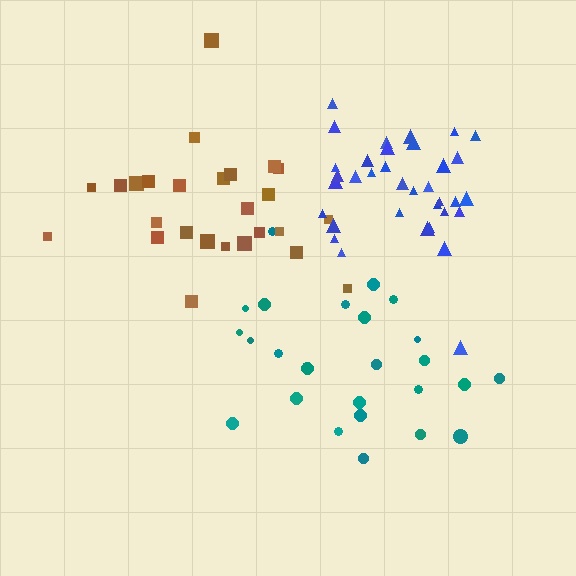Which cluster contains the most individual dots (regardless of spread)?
Blue (35).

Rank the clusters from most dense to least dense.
blue, brown, teal.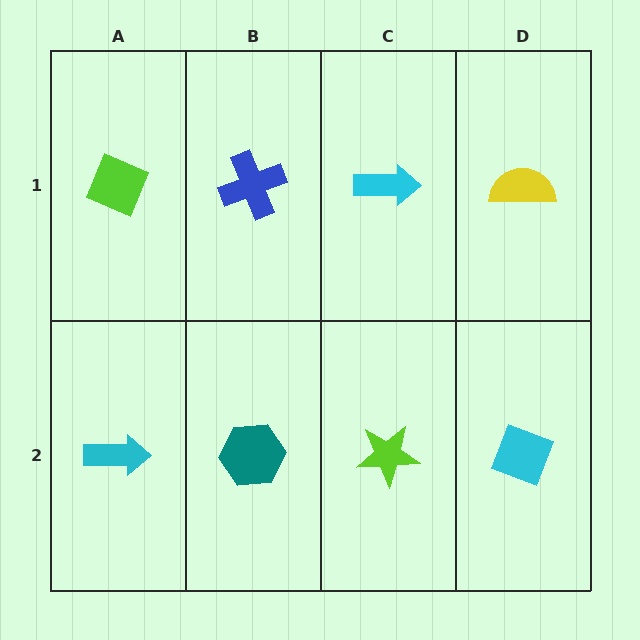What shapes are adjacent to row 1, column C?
A lime star (row 2, column C), a blue cross (row 1, column B), a yellow semicircle (row 1, column D).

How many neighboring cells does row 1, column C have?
3.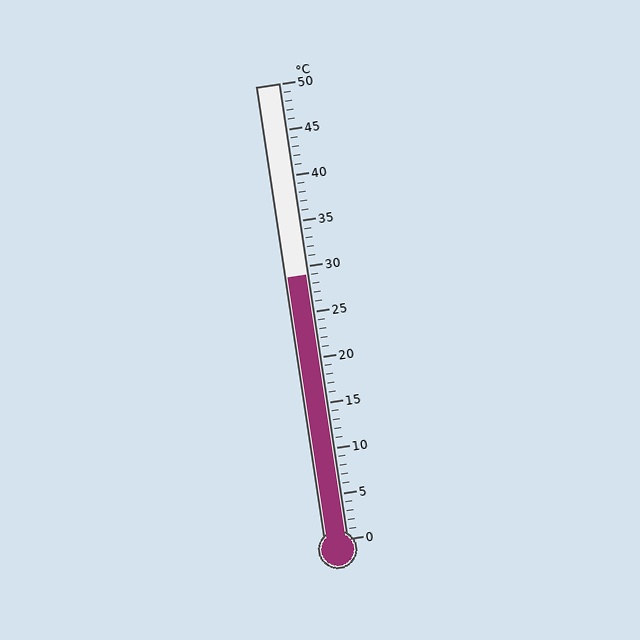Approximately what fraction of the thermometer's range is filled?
The thermometer is filled to approximately 60% of its range.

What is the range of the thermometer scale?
The thermometer scale ranges from 0°C to 50°C.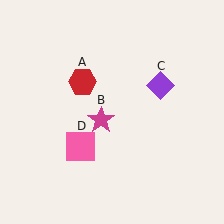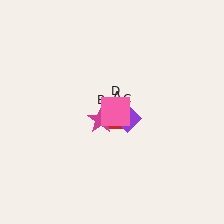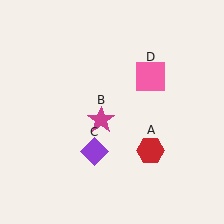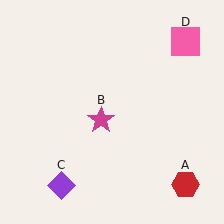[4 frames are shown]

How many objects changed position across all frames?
3 objects changed position: red hexagon (object A), purple diamond (object C), pink square (object D).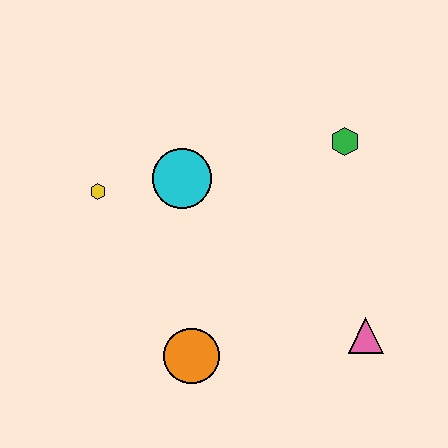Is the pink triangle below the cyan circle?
Yes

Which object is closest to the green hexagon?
The cyan circle is closest to the green hexagon.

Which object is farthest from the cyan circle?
The pink triangle is farthest from the cyan circle.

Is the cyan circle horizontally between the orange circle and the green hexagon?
No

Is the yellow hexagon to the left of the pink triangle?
Yes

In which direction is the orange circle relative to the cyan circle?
The orange circle is below the cyan circle.